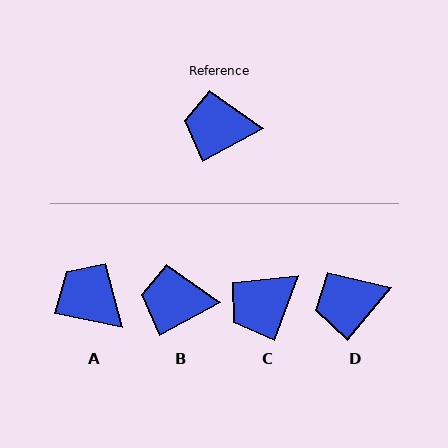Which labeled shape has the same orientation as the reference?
B.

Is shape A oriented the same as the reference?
No, it is off by about 39 degrees.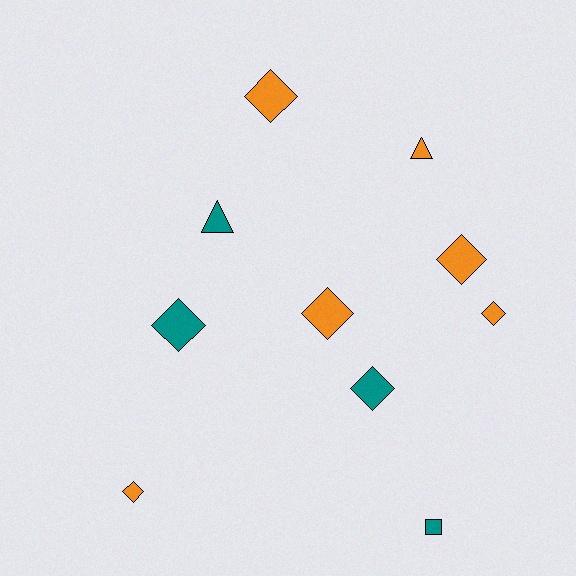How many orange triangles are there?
There is 1 orange triangle.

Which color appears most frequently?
Orange, with 6 objects.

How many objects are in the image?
There are 10 objects.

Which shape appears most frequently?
Diamond, with 7 objects.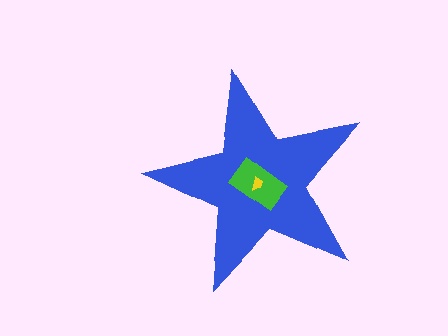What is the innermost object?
The yellow trapezoid.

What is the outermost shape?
The blue star.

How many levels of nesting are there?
3.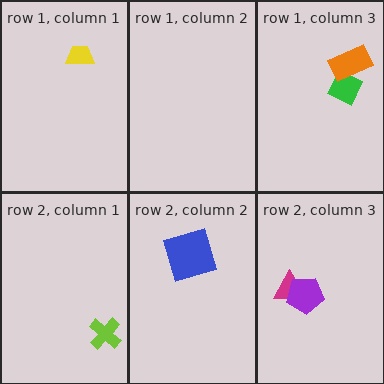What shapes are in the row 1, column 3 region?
The green diamond, the orange rectangle.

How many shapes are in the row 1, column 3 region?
2.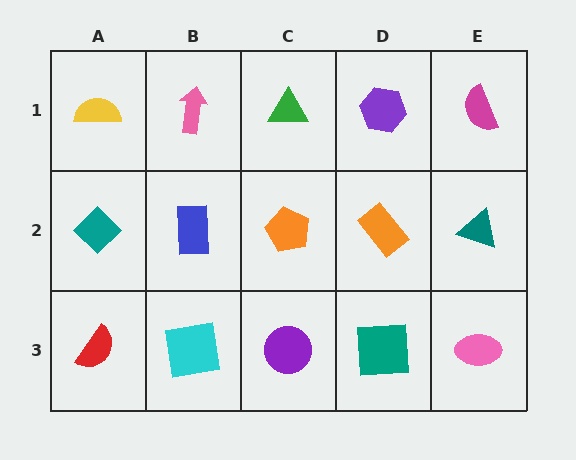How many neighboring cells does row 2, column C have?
4.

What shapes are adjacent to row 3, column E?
A teal triangle (row 2, column E), a teal square (row 3, column D).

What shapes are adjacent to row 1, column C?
An orange pentagon (row 2, column C), a pink arrow (row 1, column B), a purple hexagon (row 1, column D).